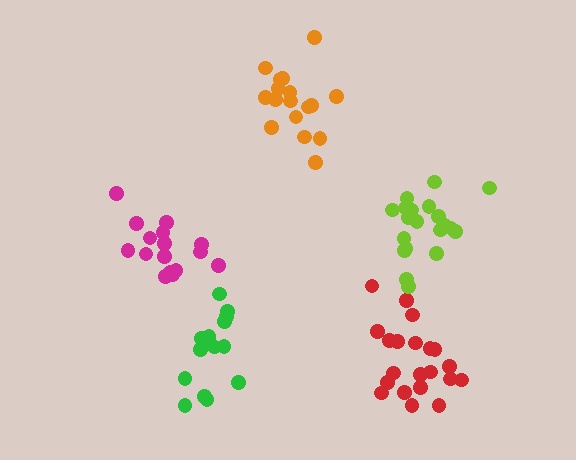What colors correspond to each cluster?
The clusters are colored: orange, red, green, magenta, lime.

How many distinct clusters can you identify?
There are 5 distinct clusters.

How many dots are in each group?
Group 1: 17 dots, Group 2: 21 dots, Group 3: 16 dots, Group 4: 16 dots, Group 5: 20 dots (90 total).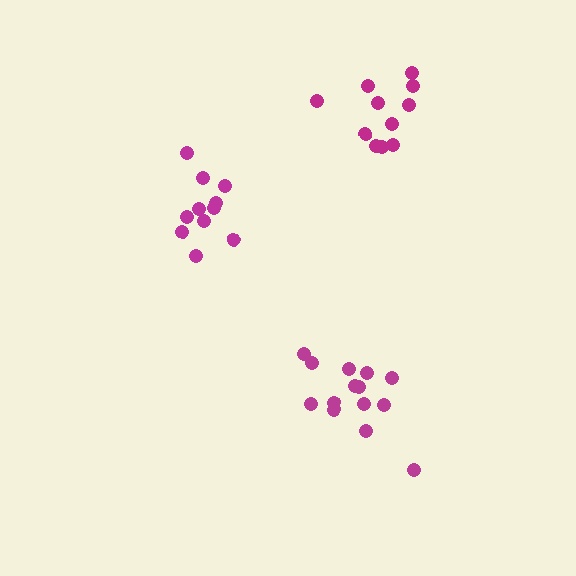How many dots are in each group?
Group 1: 11 dots, Group 2: 11 dots, Group 3: 14 dots (36 total).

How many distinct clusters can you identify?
There are 3 distinct clusters.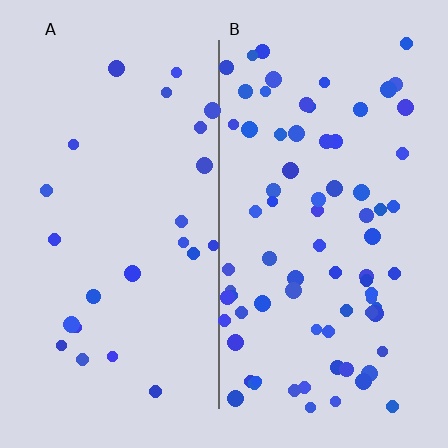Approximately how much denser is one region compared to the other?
Approximately 3.2× — region B over region A.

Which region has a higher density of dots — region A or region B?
B (the right).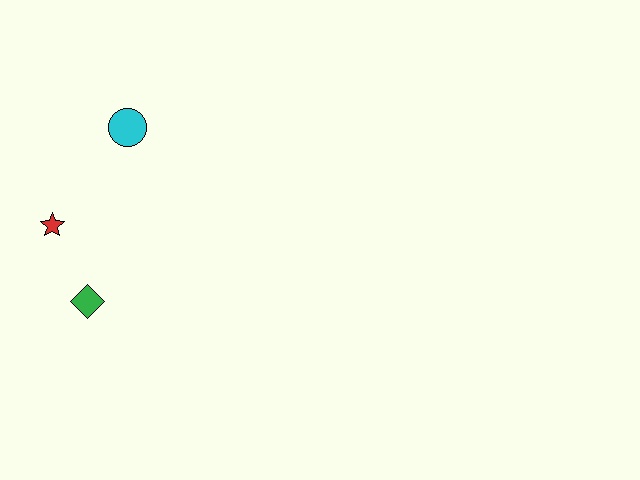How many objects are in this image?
There are 3 objects.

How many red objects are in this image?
There is 1 red object.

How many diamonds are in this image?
There is 1 diamond.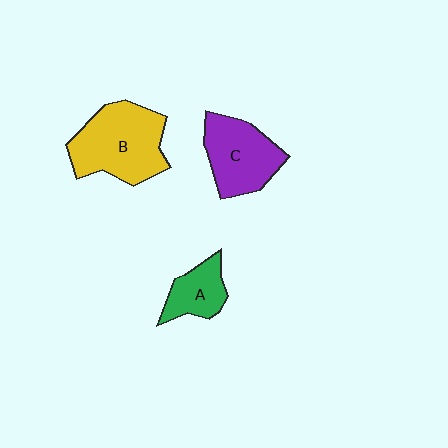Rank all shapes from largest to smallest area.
From largest to smallest: B (yellow), C (purple), A (green).